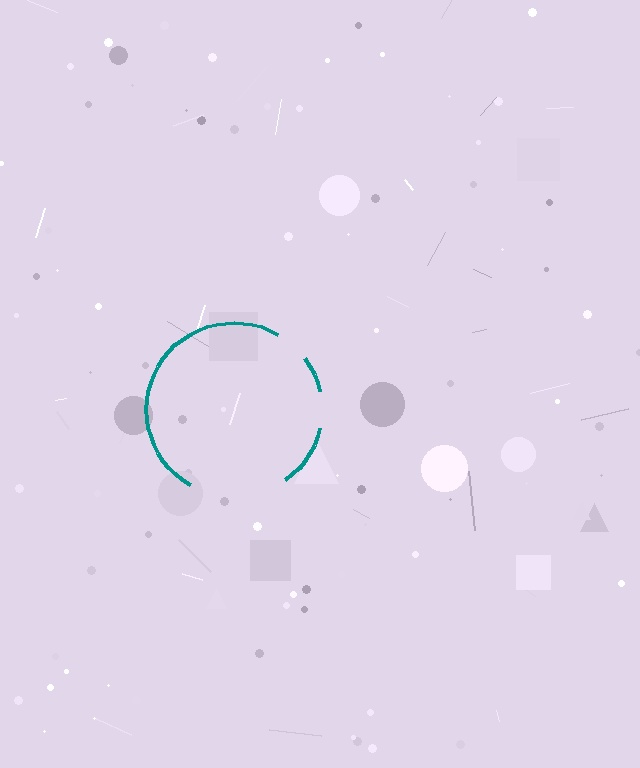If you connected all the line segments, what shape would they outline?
They would outline a circle.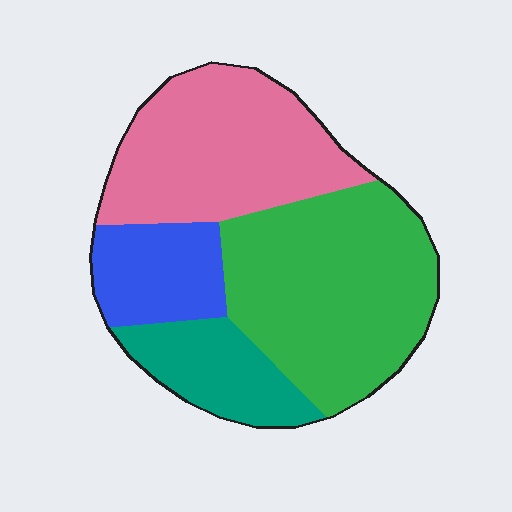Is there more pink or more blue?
Pink.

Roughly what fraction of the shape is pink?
Pink takes up between a sixth and a third of the shape.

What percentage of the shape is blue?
Blue takes up about one eighth (1/8) of the shape.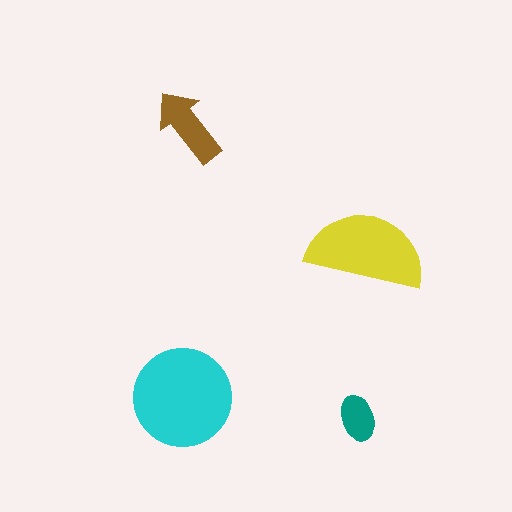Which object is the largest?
The cyan circle.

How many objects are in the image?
There are 4 objects in the image.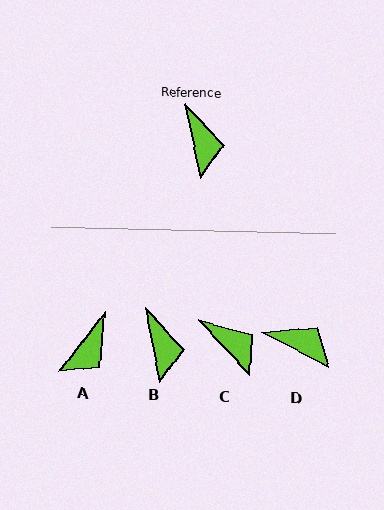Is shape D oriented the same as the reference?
No, it is off by about 51 degrees.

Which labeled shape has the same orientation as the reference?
B.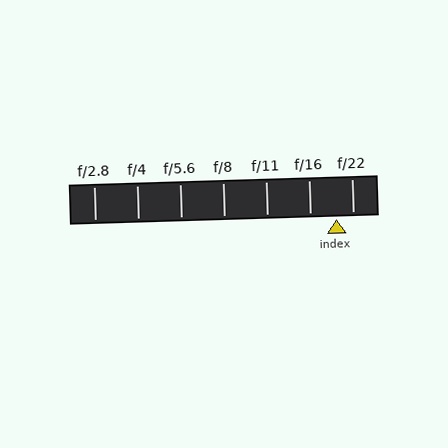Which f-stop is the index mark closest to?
The index mark is closest to f/22.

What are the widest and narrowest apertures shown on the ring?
The widest aperture shown is f/2.8 and the narrowest is f/22.